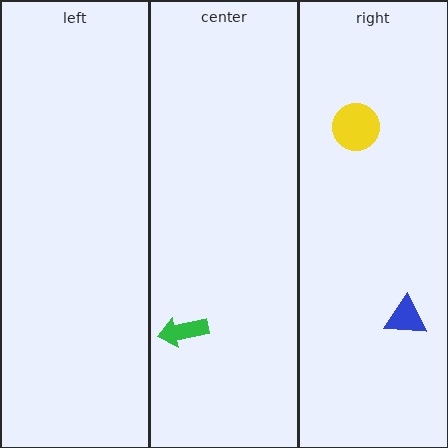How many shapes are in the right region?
2.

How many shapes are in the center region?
1.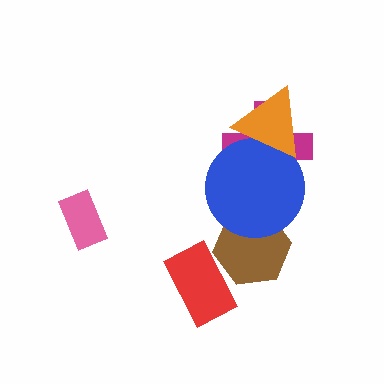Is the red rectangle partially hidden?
No, no other shape covers it.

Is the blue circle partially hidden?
Yes, it is partially covered by another shape.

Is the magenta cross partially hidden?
Yes, it is partially covered by another shape.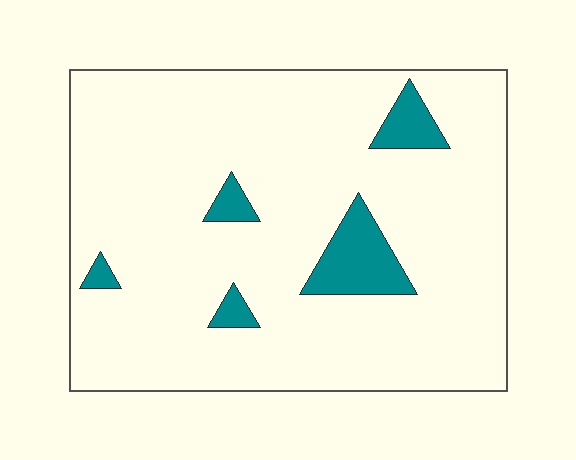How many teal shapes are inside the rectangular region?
5.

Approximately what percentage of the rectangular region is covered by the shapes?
Approximately 10%.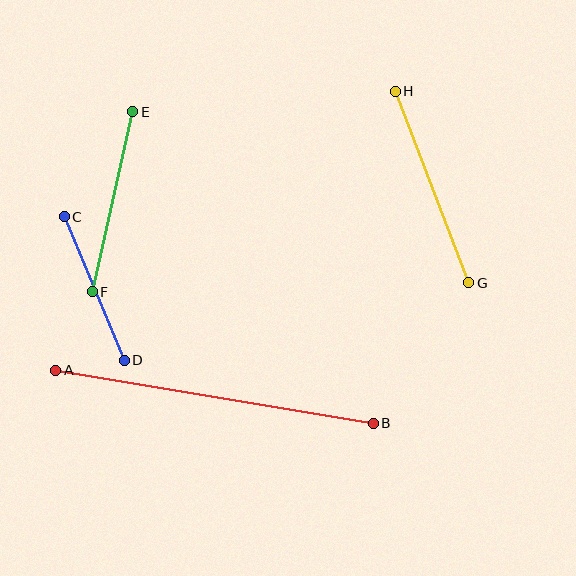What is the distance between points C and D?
The distance is approximately 156 pixels.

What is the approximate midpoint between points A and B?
The midpoint is at approximately (214, 397) pixels.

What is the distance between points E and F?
The distance is approximately 184 pixels.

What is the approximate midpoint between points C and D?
The midpoint is at approximately (94, 288) pixels.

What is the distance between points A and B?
The distance is approximately 322 pixels.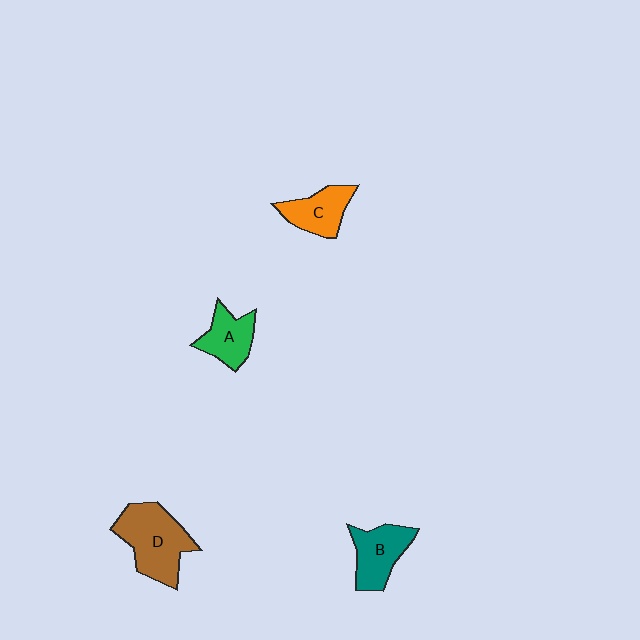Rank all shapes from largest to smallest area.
From largest to smallest: D (brown), B (teal), C (orange), A (green).